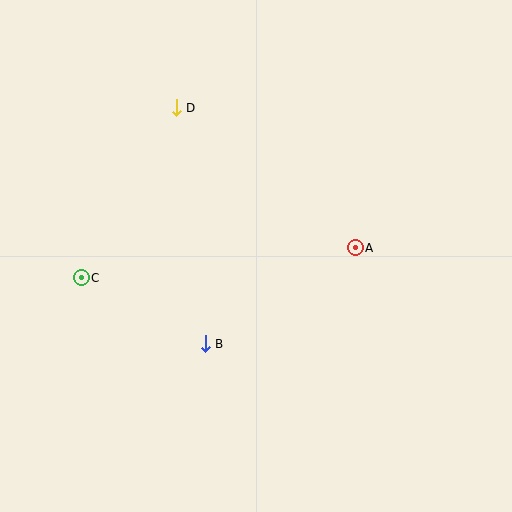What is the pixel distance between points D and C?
The distance between D and C is 195 pixels.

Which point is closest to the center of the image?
Point A at (355, 248) is closest to the center.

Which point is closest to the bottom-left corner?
Point C is closest to the bottom-left corner.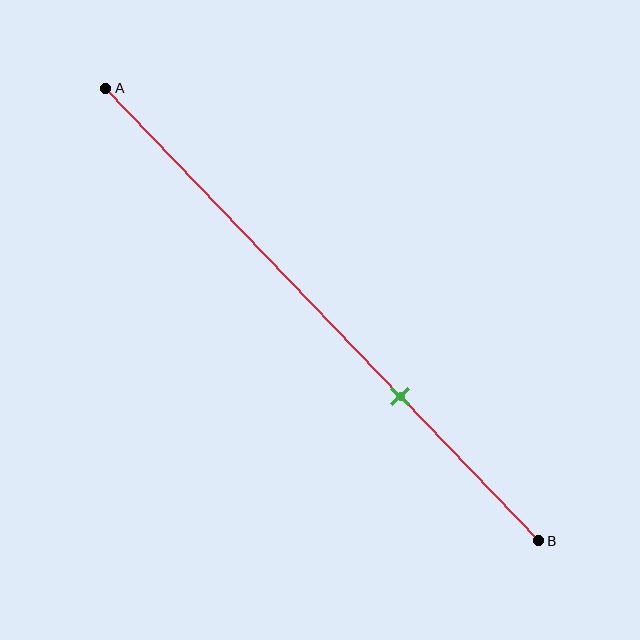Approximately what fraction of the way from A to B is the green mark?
The green mark is approximately 70% of the way from A to B.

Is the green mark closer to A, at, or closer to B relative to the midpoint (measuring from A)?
The green mark is closer to point B than the midpoint of segment AB.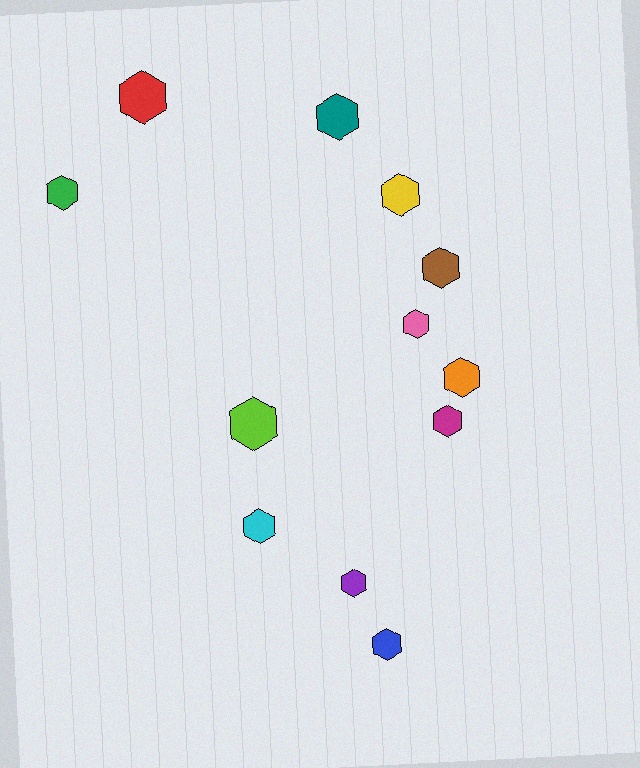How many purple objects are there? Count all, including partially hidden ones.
There is 1 purple object.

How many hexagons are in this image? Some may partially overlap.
There are 12 hexagons.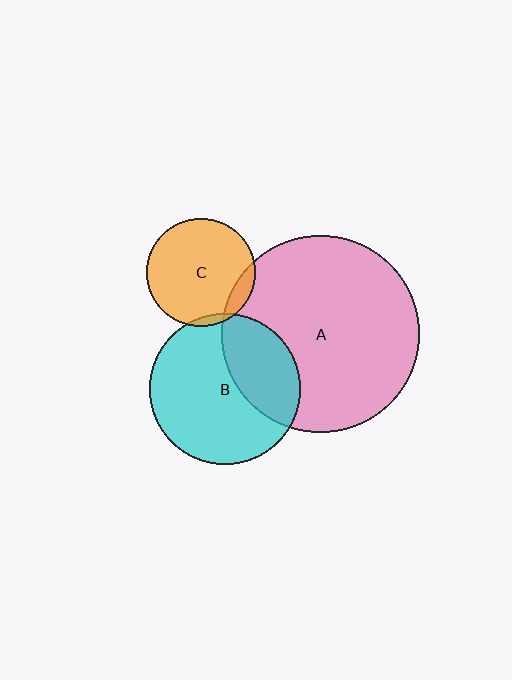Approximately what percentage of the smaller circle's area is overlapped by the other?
Approximately 35%.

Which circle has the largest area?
Circle A (pink).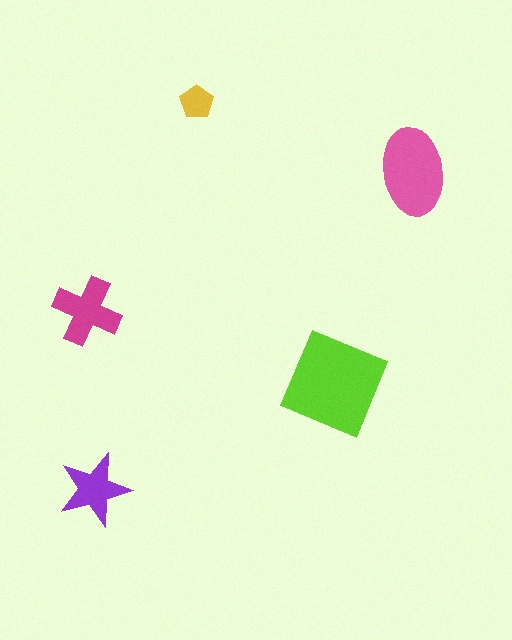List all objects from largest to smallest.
The lime diamond, the pink ellipse, the magenta cross, the purple star, the yellow pentagon.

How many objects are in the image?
There are 5 objects in the image.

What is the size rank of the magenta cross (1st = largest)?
3rd.